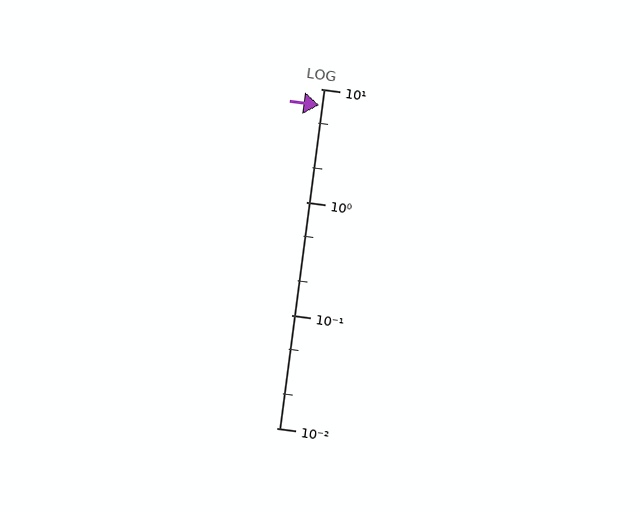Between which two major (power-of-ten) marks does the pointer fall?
The pointer is between 1 and 10.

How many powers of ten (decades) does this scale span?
The scale spans 3 decades, from 0.01 to 10.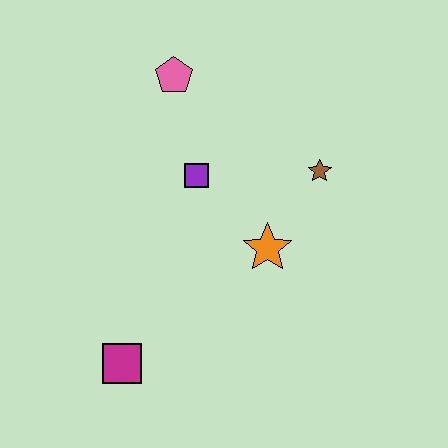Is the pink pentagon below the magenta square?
No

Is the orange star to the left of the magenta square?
No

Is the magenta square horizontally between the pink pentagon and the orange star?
No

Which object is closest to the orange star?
The brown star is closest to the orange star.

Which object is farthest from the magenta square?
The pink pentagon is farthest from the magenta square.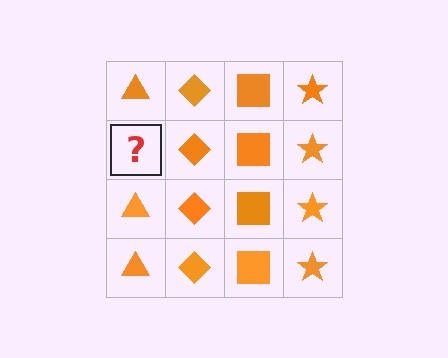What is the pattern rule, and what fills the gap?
The rule is that each column has a consistent shape. The gap should be filled with an orange triangle.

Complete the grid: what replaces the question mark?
The question mark should be replaced with an orange triangle.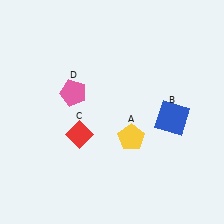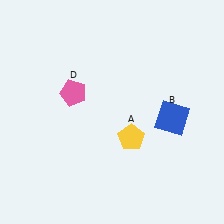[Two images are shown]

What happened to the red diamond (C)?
The red diamond (C) was removed in Image 2. It was in the bottom-left area of Image 1.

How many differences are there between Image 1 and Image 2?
There is 1 difference between the two images.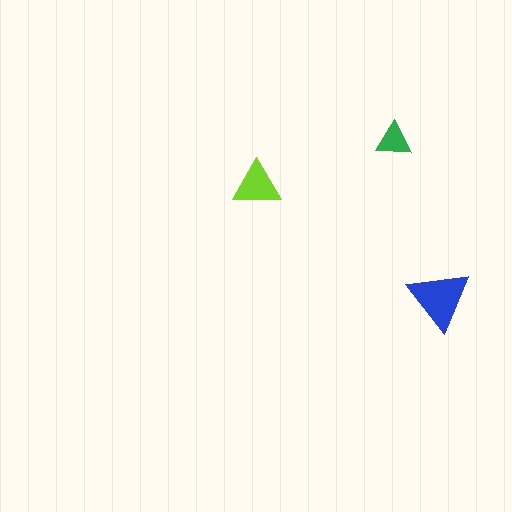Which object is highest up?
The green triangle is topmost.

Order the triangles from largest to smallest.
the blue one, the lime one, the green one.